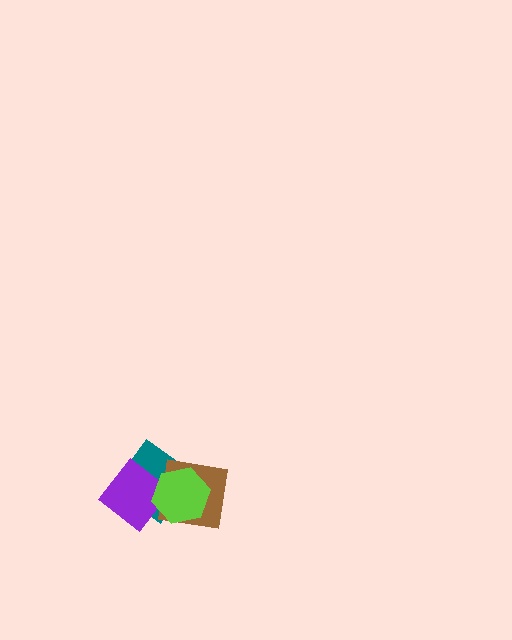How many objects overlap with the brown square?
3 objects overlap with the brown square.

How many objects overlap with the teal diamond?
3 objects overlap with the teal diamond.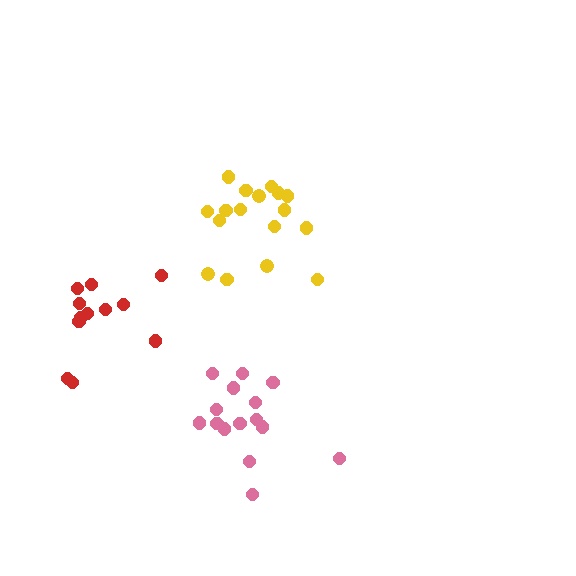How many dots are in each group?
Group 1: 17 dots, Group 2: 16 dots, Group 3: 12 dots (45 total).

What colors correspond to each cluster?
The clusters are colored: yellow, pink, red.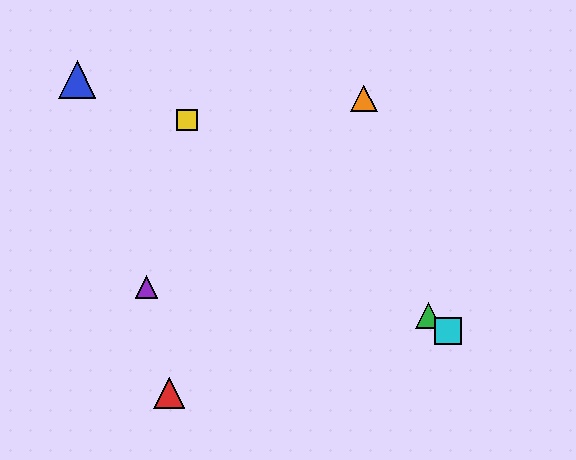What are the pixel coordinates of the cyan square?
The cyan square is at (448, 331).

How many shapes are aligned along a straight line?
3 shapes (the green triangle, the yellow square, the cyan square) are aligned along a straight line.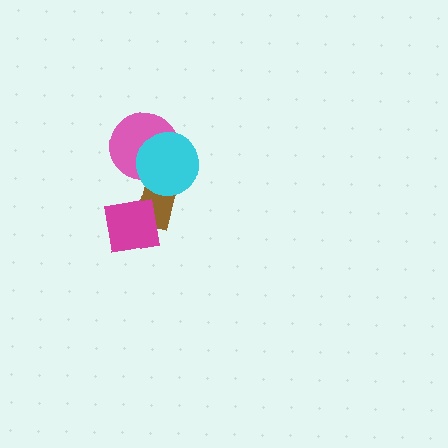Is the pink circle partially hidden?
Yes, it is partially covered by another shape.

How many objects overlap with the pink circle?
1 object overlaps with the pink circle.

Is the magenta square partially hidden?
No, no other shape covers it.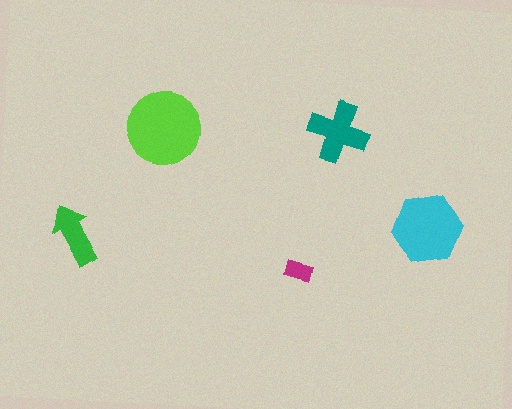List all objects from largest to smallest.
The lime circle, the cyan hexagon, the teal cross, the green arrow, the magenta rectangle.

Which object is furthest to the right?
The cyan hexagon is rightmost.